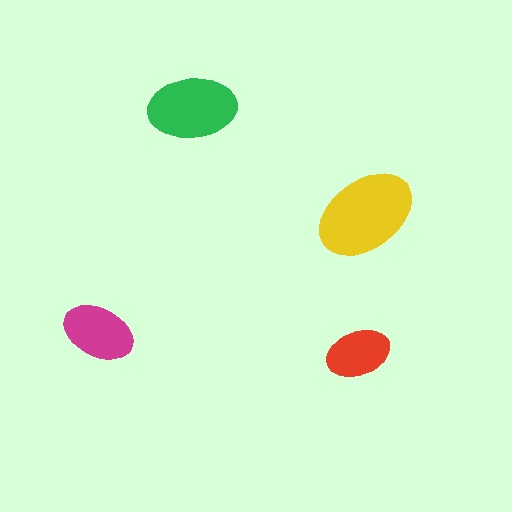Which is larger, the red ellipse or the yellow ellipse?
The yellow one.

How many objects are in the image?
There are 4 objects in the image.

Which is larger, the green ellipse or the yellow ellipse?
The yellow one.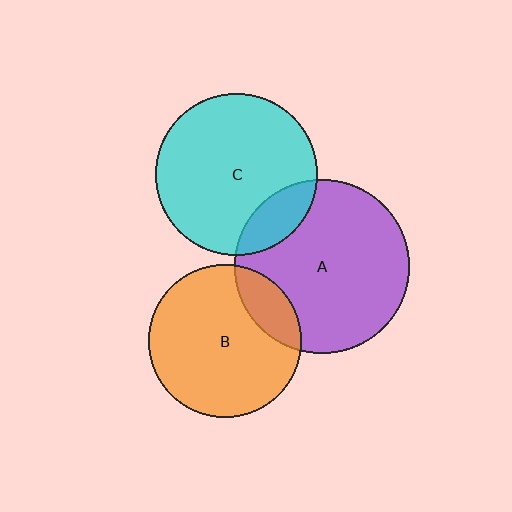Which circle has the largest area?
Circle A (purple).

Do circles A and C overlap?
Yes.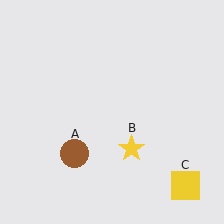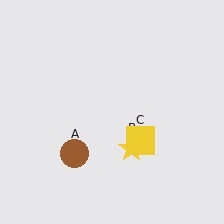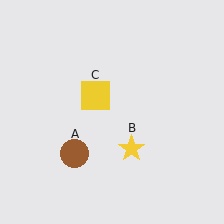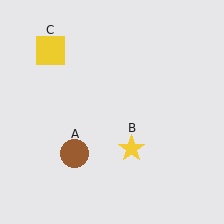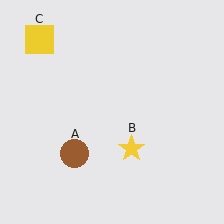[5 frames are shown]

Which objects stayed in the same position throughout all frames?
Brown circle (object A) and yellow star (object B) remained stationary.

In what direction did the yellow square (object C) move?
The yellow square (object C) moved up and to the left.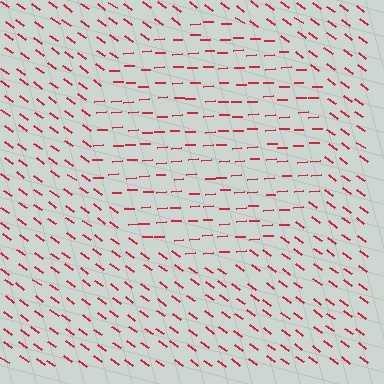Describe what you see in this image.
The image is filled with small red line segments. A circle region in the image has lines oriented differently from the surrounding lines, creating a visible texture boundary.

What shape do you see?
I see a circle.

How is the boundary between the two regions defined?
The boundary is defined purely by a change in line orientation (approximately 39 degrees difference). All lines are the same color and thickness.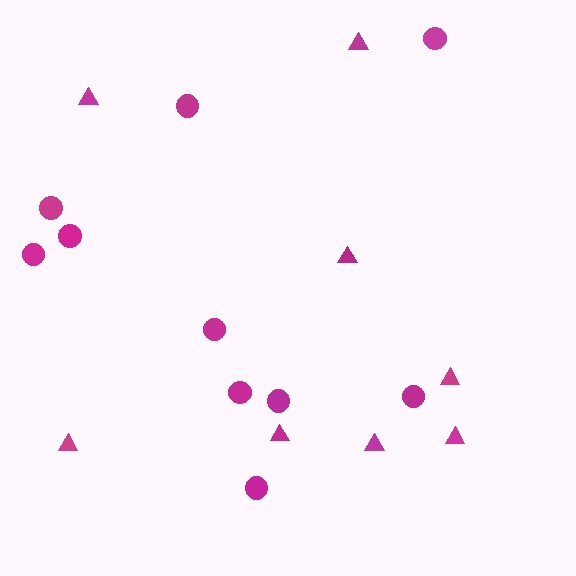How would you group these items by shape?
There are 2 groups: one group of circles (10) and one group of triangles (8).